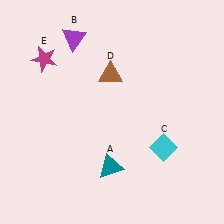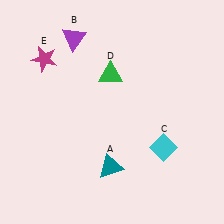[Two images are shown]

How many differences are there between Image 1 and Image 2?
There is 1 difference between the two images.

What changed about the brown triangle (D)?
In Image 1, D is brown. In Image 2, it changed to green.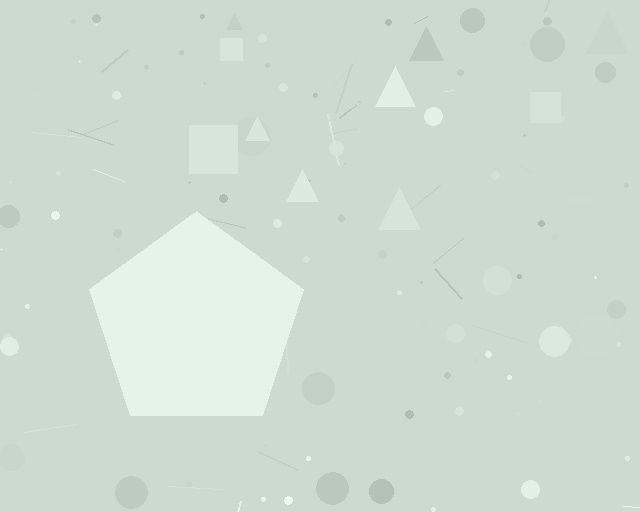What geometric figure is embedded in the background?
A pentagon is embedded in the background.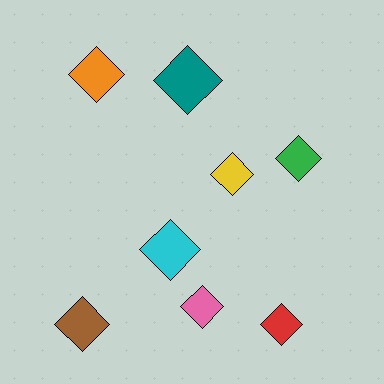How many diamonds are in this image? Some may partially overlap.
There are 8 diamonds.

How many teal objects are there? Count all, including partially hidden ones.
There is 1 teal object.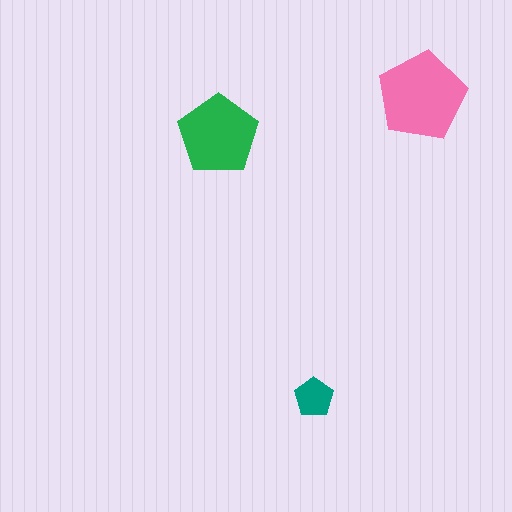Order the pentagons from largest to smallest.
the pink one, the green one, the teal one.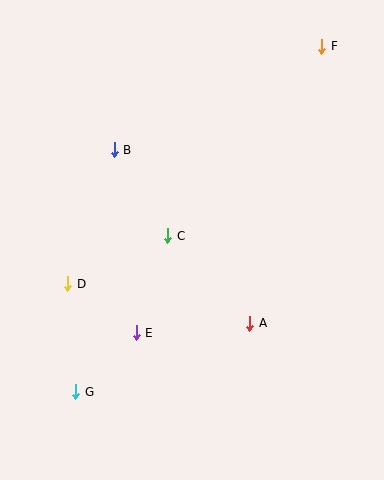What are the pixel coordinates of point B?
Point B is at (114, 150).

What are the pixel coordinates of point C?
Point C is at (168, 236).